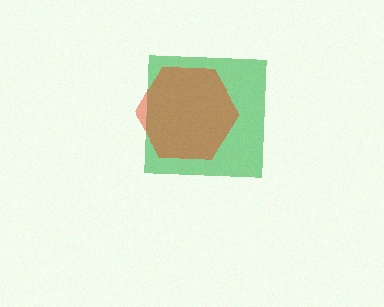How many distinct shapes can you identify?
There are 2 distinct shapes: a green square, a red hexagon.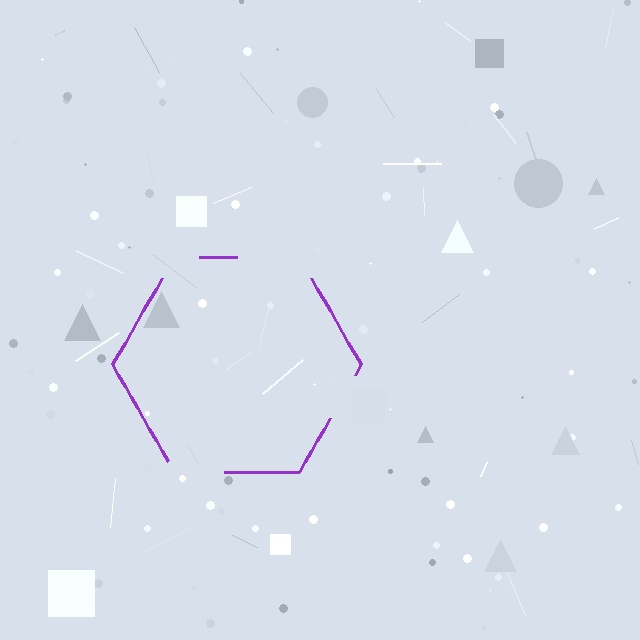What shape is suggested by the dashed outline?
The dashed outline suggests a hexagon.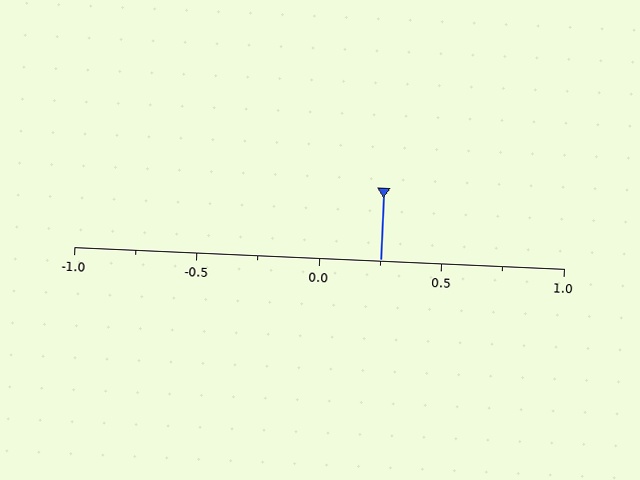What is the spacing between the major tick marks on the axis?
The major ticks are spaced 0.5 apart.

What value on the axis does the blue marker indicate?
The marker indicates approximately 0.25.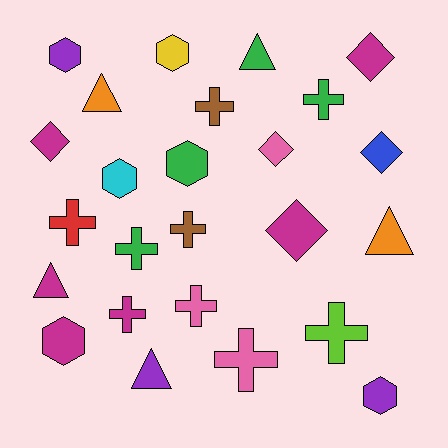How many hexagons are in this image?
There are 6 hexagons.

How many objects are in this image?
There are 25 objects.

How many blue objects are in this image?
There is 1 blue object.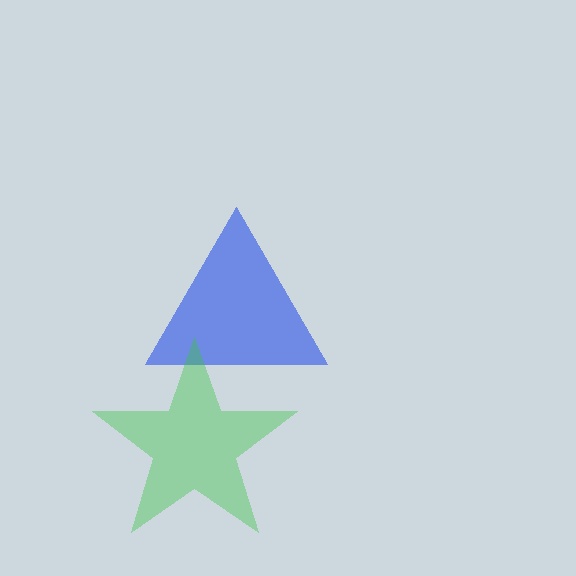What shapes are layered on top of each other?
The layered shapes are: a blue triangle, a green star.